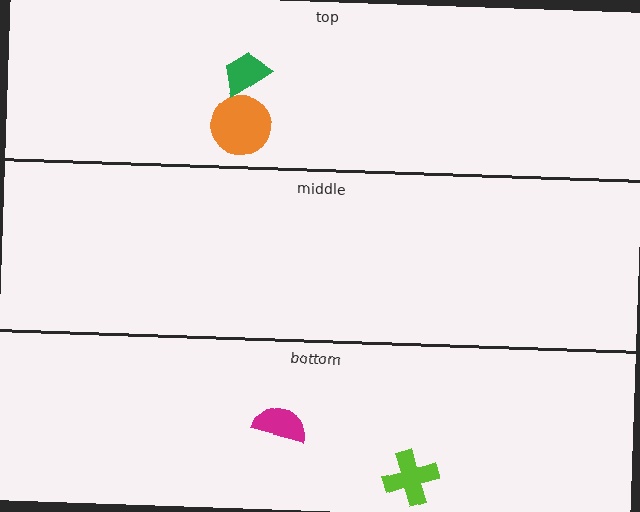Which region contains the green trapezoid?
The top region.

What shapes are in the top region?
The orange circle, the green trapezoid.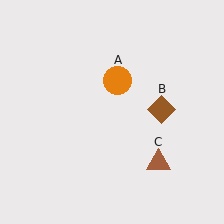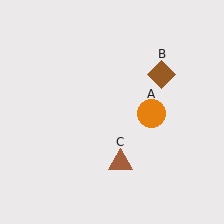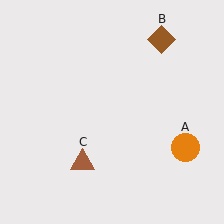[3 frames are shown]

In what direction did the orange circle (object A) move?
The orange circle (object A) moved down and to the right.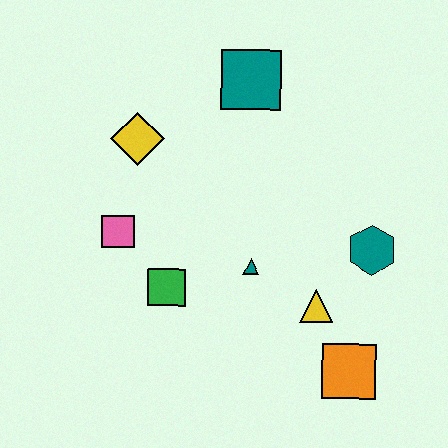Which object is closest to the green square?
The pink square is closest to the green square.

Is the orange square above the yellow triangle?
No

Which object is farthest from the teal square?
The orange square is farthest from the teal square.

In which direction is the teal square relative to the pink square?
The teal square is above the pink square.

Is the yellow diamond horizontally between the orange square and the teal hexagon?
No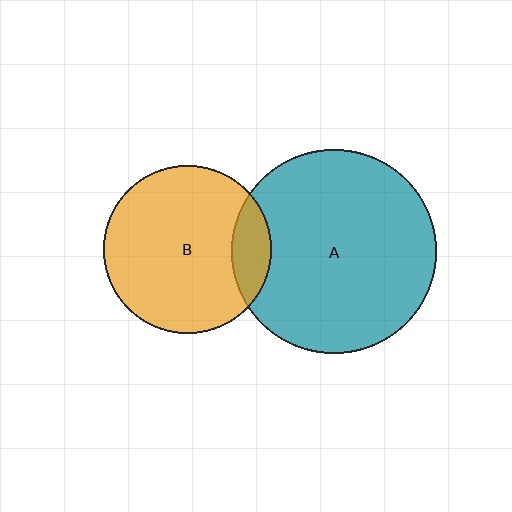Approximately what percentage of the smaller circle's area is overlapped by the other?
Approximately 15%.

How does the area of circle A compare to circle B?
Approximately 1.5 times.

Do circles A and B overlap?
Yes.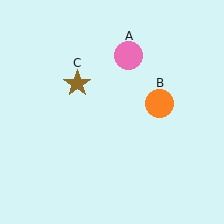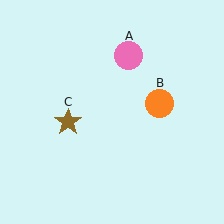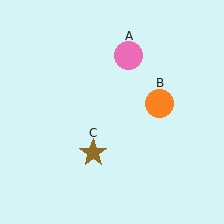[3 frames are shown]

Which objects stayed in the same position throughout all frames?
Pink circle (object A) and orange circle (object B) remained stationary.